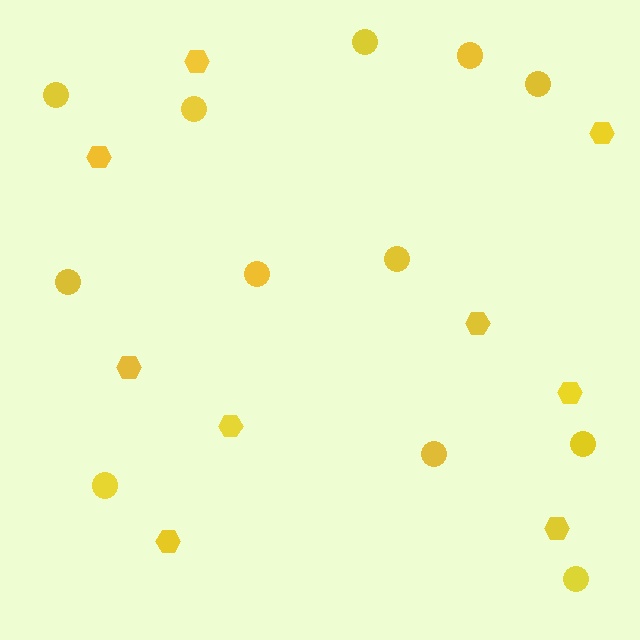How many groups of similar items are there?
There are 2 groups: one group of hexagons (9) and one group of circles (12).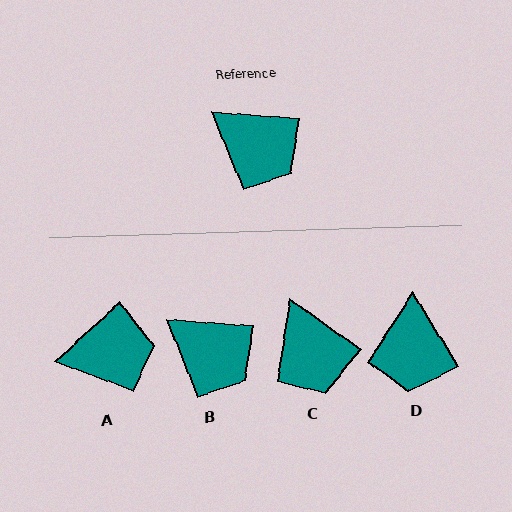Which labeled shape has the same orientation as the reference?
B.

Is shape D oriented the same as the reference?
No, it is off by about 55 degrees.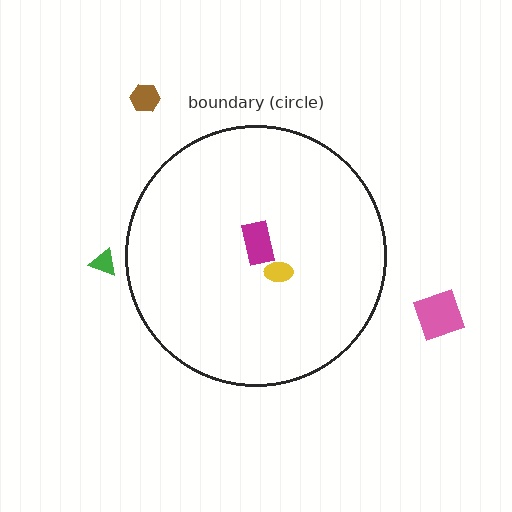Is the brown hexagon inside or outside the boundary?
Outside.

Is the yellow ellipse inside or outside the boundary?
Inside.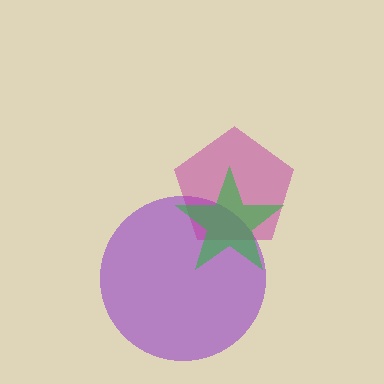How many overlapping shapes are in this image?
There are 3 overlapping shapes in the image.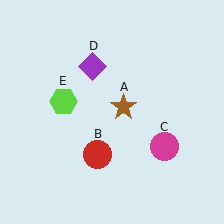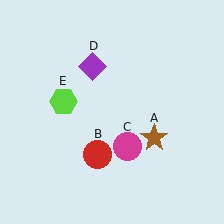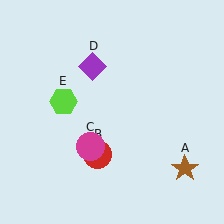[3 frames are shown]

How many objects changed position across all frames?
2 objects changed position: brown star (object A), magenta circle (object C).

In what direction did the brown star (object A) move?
The brown star (object A) moved down and to the right.